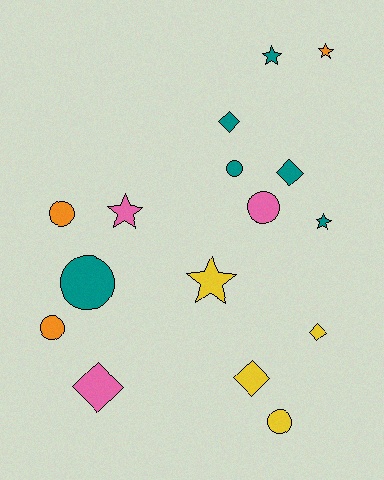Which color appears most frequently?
Teal, with 6 objects.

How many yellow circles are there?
There is 1 yellow circle.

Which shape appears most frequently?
Circle, with 6 objects.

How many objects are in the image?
There are 16 objects.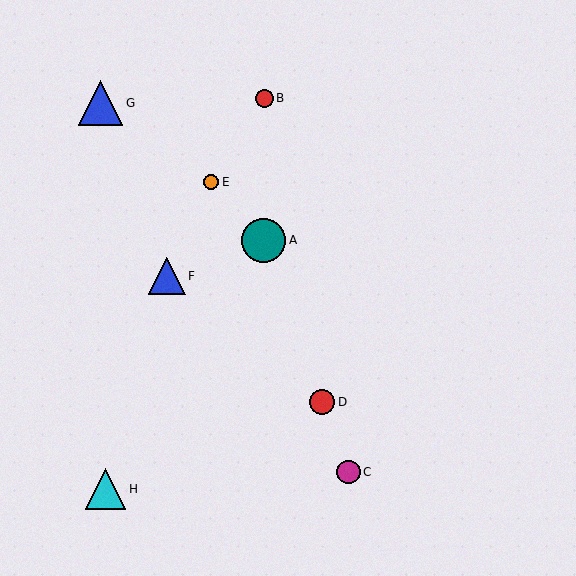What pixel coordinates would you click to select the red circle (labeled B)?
Click at (264, 98) to select the red circle B.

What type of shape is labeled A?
Shape A is a teal circle.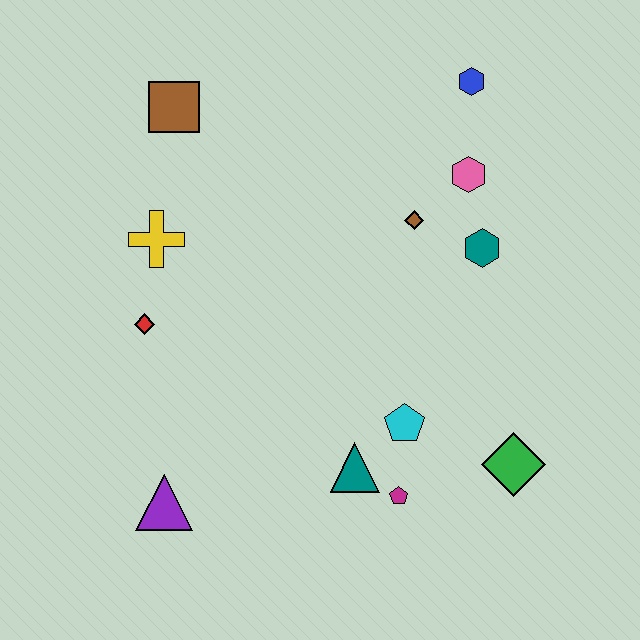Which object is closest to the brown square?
The yellow cross is closest to the brown square.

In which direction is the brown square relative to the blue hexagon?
The brown square is to the left of the blue hexagon.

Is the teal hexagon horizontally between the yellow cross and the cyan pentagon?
No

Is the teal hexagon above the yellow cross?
No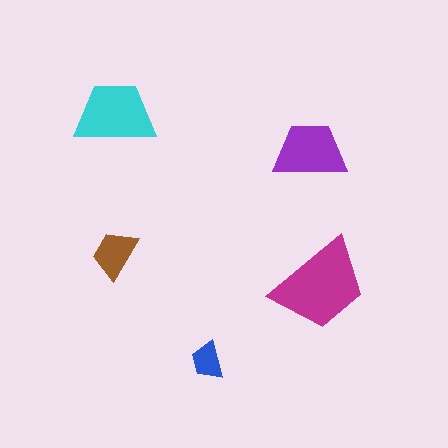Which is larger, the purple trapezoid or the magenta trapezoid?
The magenta one.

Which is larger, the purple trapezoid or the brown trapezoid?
The purple one.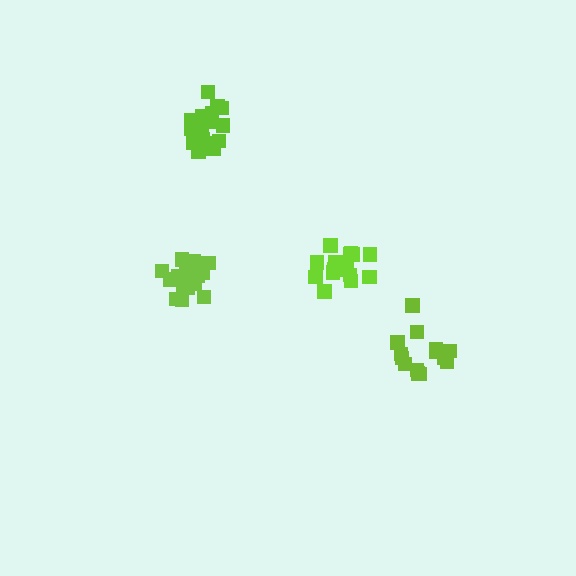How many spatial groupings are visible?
There are 4 spatial groupings.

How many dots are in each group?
Group 1: 20 dots, Group 2: 15 dots, Group 3: 19 dots, Group 4: 17 dots (71 total).